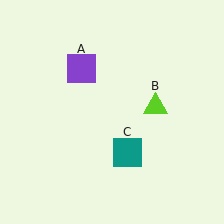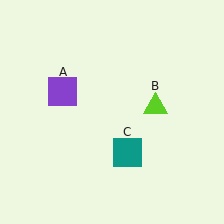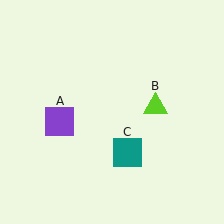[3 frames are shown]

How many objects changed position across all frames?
1 object changed position: purple square (object A).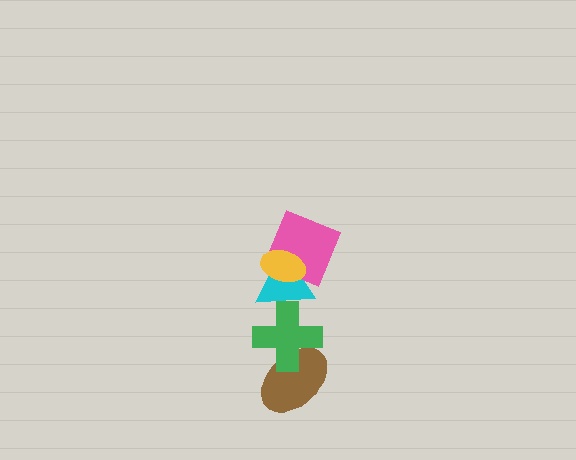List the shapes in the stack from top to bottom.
From top to bottom: the yellow ellipse, the pink square, the cyan triangle, the green cross, the brown ellipse.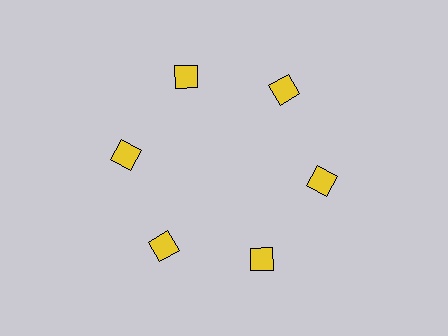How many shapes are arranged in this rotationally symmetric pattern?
There are 6 shapes, arranged in 6 groups of 1.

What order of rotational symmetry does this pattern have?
This pattern has 6-fold rotational symmetry.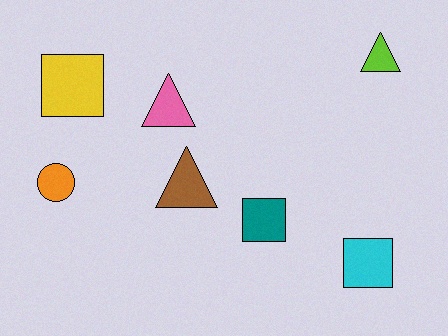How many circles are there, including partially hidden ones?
There is 1 circle.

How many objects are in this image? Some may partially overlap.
There are 7 objects.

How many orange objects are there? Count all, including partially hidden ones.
There is 1 orange object.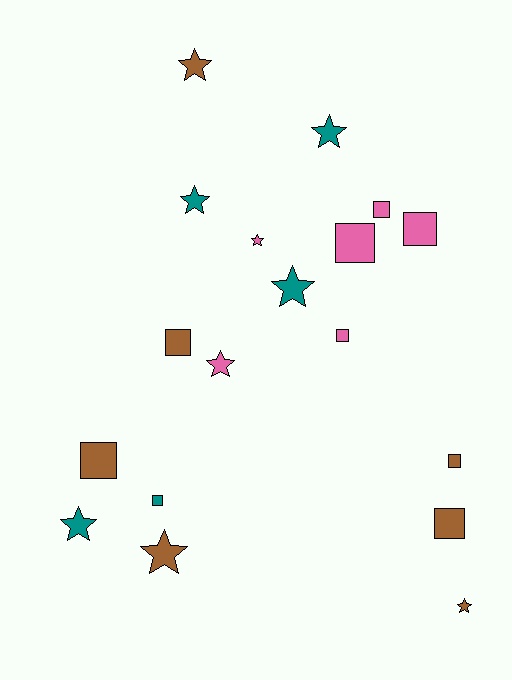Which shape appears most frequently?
Star, with 9 objects.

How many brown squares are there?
There are 4 brown squares.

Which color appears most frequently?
Brown, with 7 objects.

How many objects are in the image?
There are 18 objects.